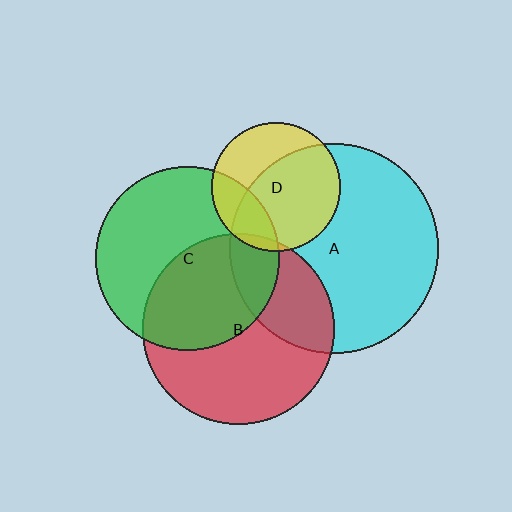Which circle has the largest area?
Circle A (cyan).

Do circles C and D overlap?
Yes.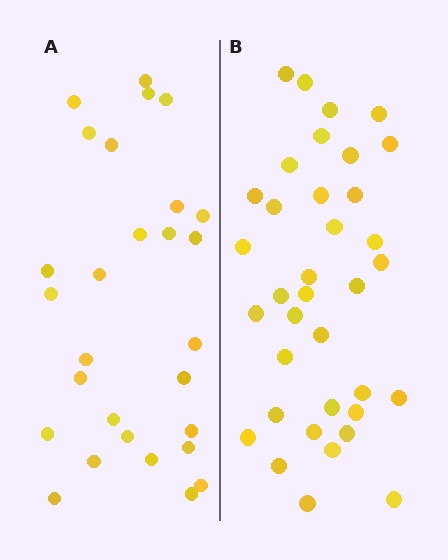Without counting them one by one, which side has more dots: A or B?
Region B (the right region) has more dots.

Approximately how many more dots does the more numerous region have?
Region B has roughly 8 or so more dots than region A.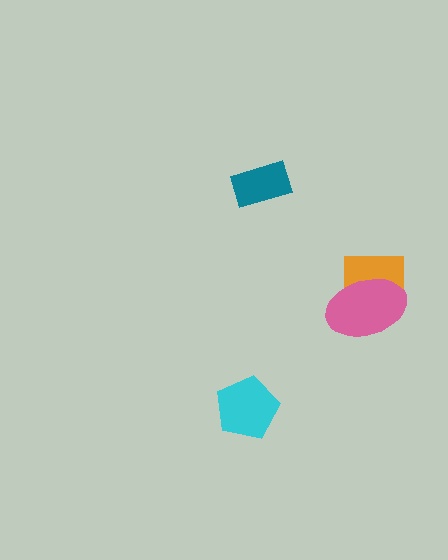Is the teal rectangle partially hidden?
No, no other shape covers it.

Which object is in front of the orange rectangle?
The pink ellipse is in front of the orange rectangle.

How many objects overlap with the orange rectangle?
1 object overlaps with the orange rectangle.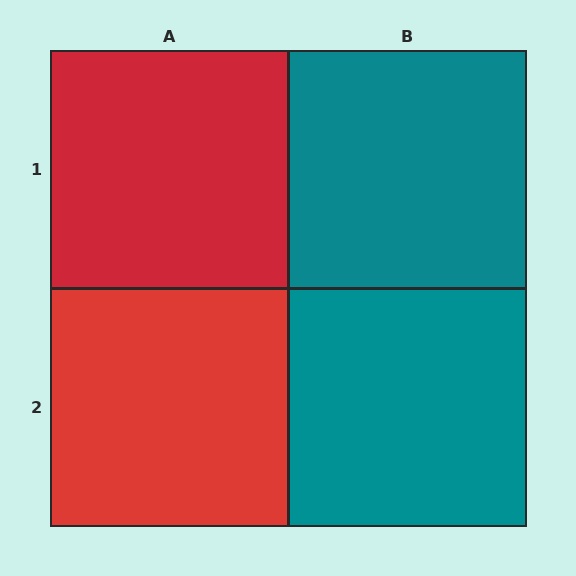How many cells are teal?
2 cells are teal.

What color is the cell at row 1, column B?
Teal.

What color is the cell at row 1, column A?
Red.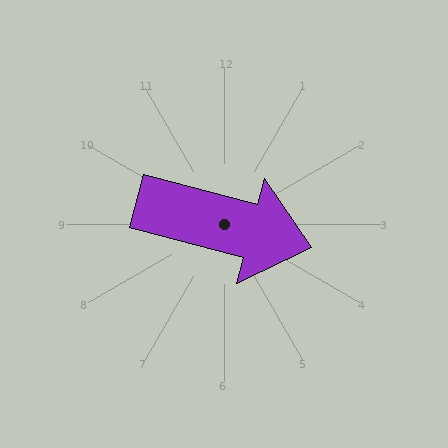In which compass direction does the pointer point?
East.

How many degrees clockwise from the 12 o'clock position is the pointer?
Approximately 105 degrees.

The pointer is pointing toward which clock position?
Roughly 3 o'clock.